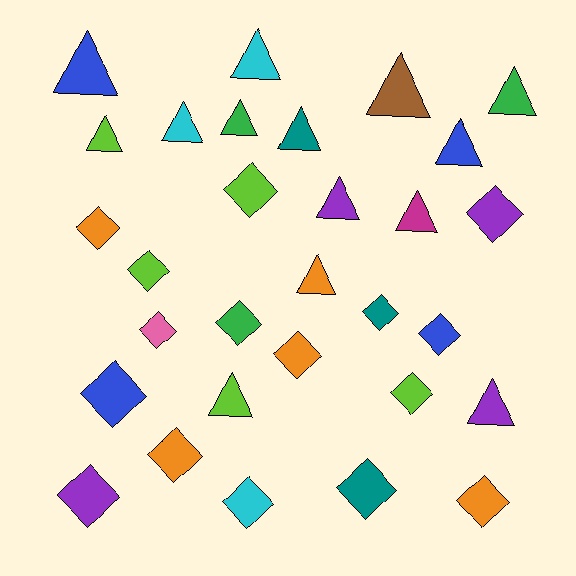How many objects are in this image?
There are 30 objects.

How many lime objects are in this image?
There are 5 lime objects.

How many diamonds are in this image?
There are 16 diamonds.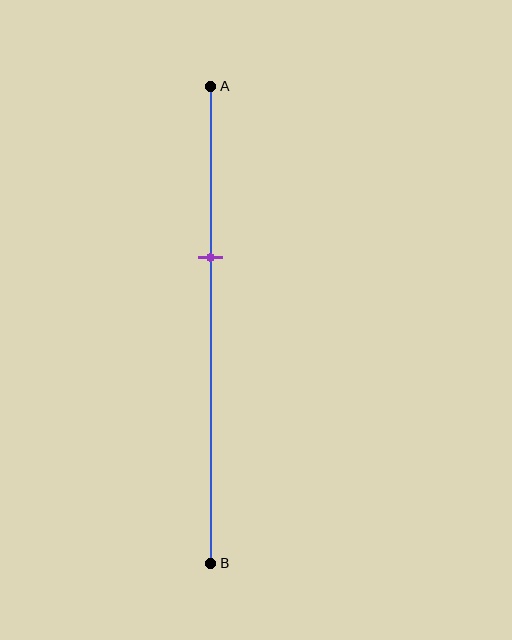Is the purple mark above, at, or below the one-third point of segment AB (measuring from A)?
The purple mark is approximately at the one-third point of segment AB.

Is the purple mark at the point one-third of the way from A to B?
Yes, the mark is approximately at the one-third point.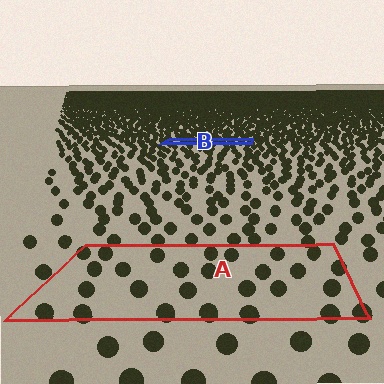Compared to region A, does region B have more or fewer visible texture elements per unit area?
Region B has more texture elements per unit area — they are packed more densely because it is farther away.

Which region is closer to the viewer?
Region A is closer. The texture elements there are larger and more spread out.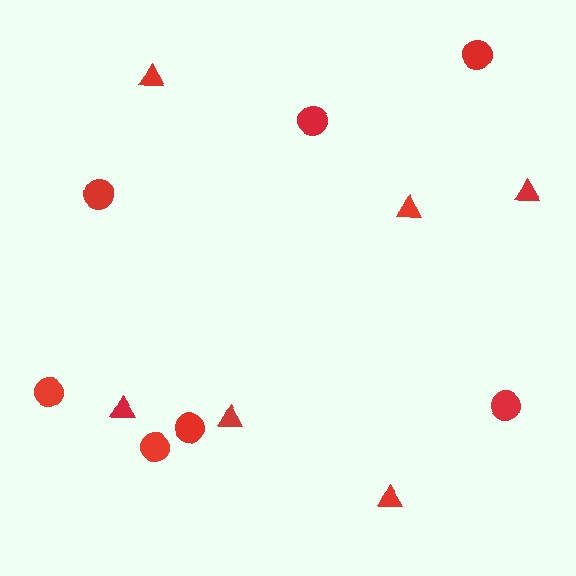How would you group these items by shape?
There are 2 groups: one group of triangles (6) and one group of circles (7).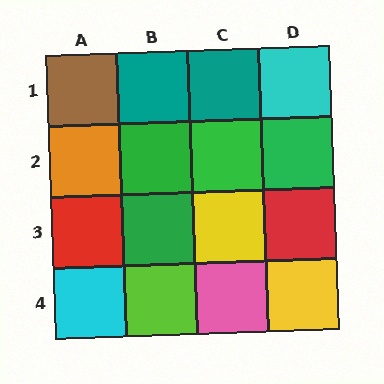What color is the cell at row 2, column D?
Green.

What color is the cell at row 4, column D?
Yellow.